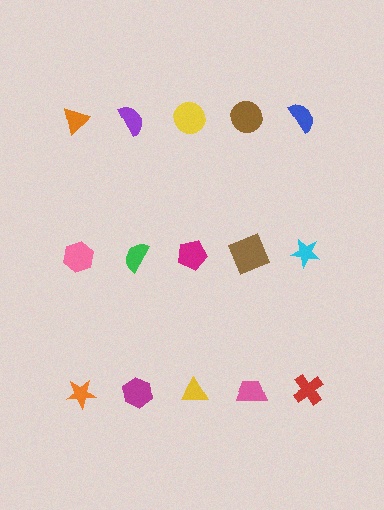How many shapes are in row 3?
5 shapes.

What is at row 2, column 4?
A brown square.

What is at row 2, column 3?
A magenta pentagon.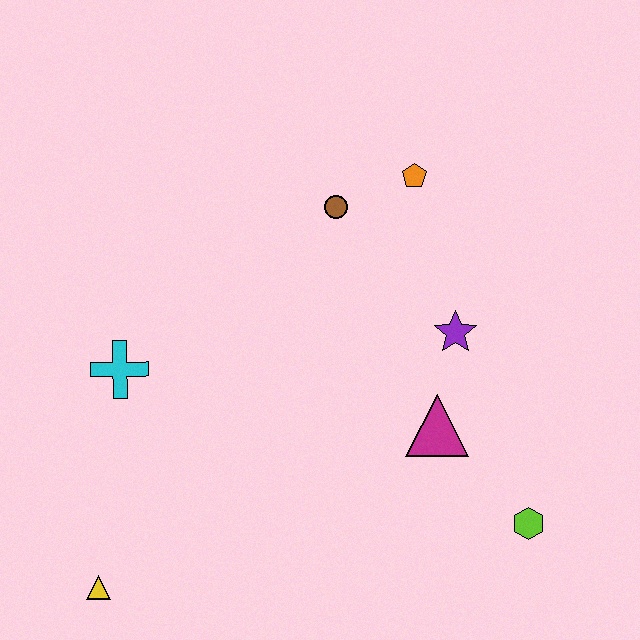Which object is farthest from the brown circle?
The yellow triangle is farthest from the brown circle.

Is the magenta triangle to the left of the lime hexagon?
Yes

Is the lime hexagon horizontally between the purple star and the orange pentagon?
No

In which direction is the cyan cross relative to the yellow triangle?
The cyan cross is above the yellow triangle.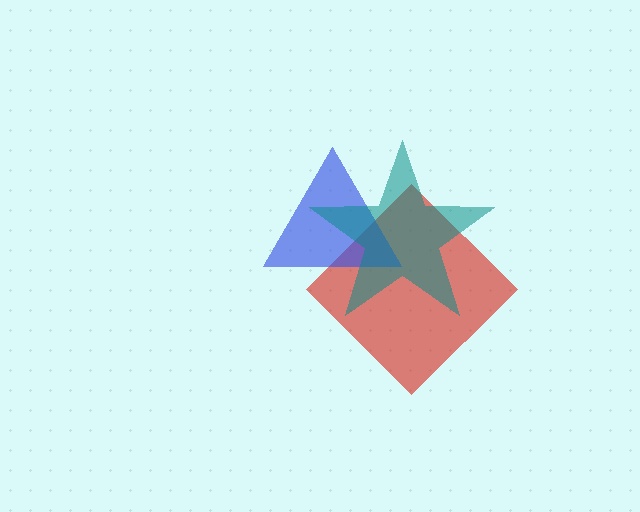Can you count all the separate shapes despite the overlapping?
Yes, there are 3 separate shapes.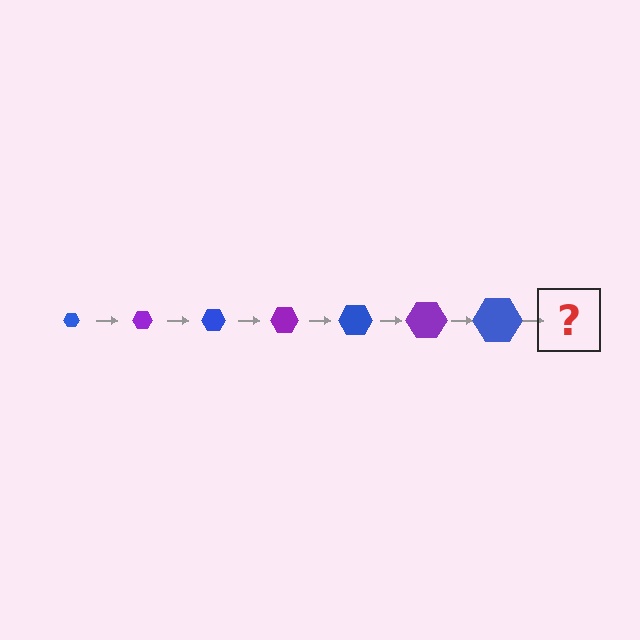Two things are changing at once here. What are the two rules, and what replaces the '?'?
The two rules are that the hexagon grows larger each step and the color cycles through blue and purple. The '?' should be a purple hexagon, larger than the previous one.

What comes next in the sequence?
The next element should be a purple hexagon, larger than the previous one.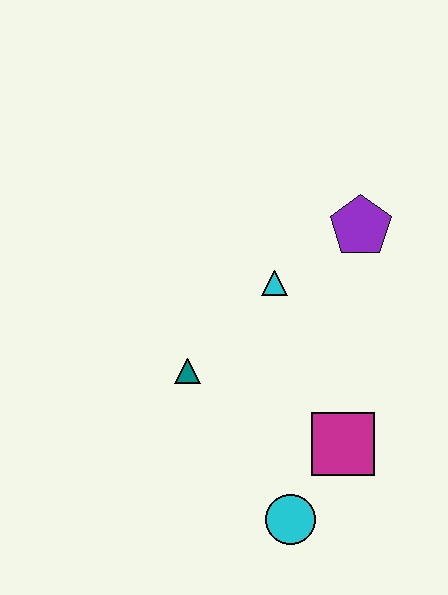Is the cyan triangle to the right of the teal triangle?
Yes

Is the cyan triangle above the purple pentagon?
No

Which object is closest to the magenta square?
The cyan circle is closest to the magenta square.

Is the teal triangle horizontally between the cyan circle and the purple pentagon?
No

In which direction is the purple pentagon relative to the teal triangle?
The purple pentagon is to the right of the teal triangle.